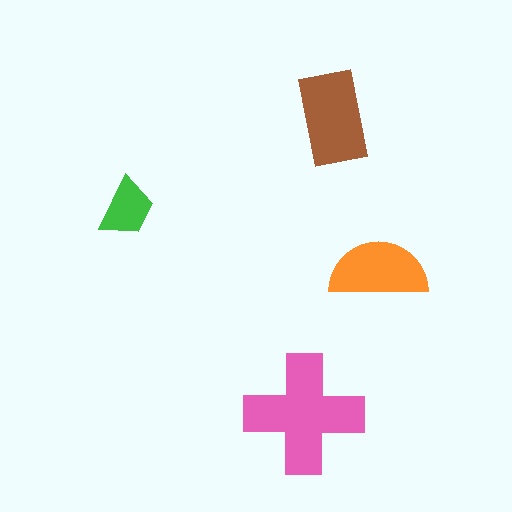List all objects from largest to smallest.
The pink cross, the brown rectangle, the orange semicircle, the green trapezoid.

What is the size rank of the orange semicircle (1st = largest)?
3rd.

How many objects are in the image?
There are 4 objects in the image.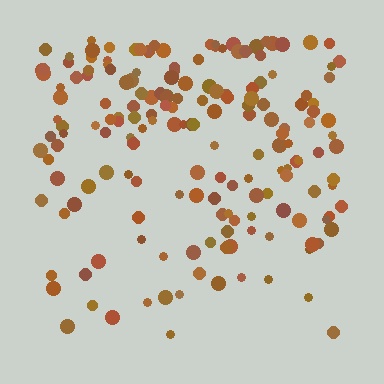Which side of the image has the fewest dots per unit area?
The bottom.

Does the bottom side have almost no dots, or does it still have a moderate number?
Still a moderate number, just noticeably fewer than the top.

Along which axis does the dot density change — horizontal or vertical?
Vertical.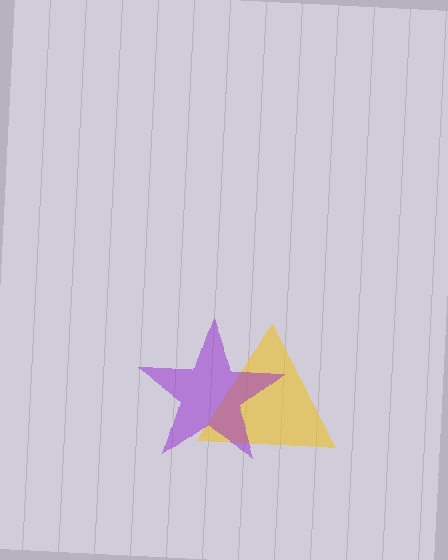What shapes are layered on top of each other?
The layered shapes are: a yellow triangle, a purple star.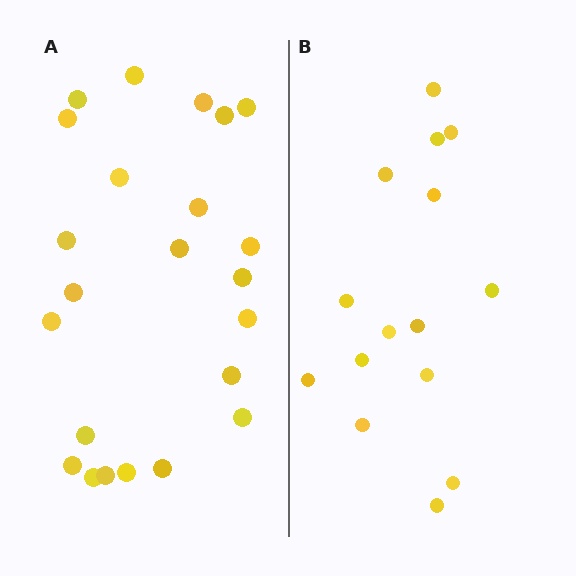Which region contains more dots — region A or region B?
Region A (the left region) has more dots.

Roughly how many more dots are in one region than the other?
Region A has roughly 8 or so more dots than region B.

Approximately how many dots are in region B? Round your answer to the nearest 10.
About 20 dots. (The exact count is 15, which rounds to 20.)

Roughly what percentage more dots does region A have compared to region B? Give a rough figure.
About 55% more.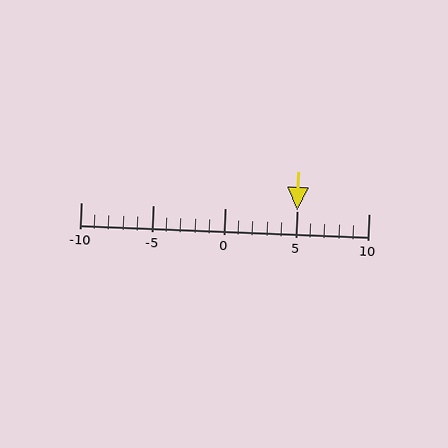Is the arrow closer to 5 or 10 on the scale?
The arrow is closer to 5.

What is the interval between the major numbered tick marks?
The major tick marks are spaced 5 units apart.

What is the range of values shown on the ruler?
The ruler shows values from -10 to 10.